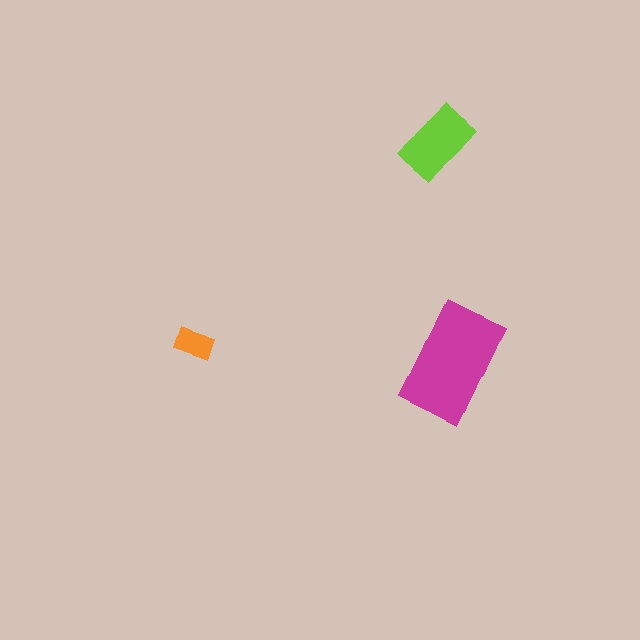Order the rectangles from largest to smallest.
the magenta one, the lime one, the orange one.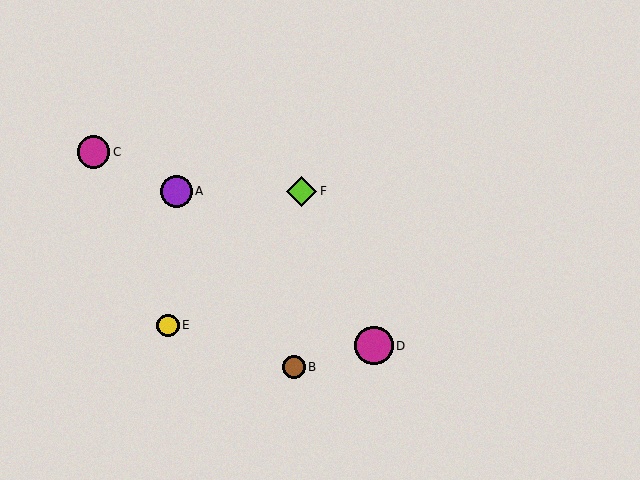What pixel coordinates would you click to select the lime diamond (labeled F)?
Click at (302, 191) to select the lime diamond F.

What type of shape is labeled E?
Shape E is a yellow circle.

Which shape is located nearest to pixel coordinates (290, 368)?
The brown circle (labeled B) at (294, 367) is nearest to that location.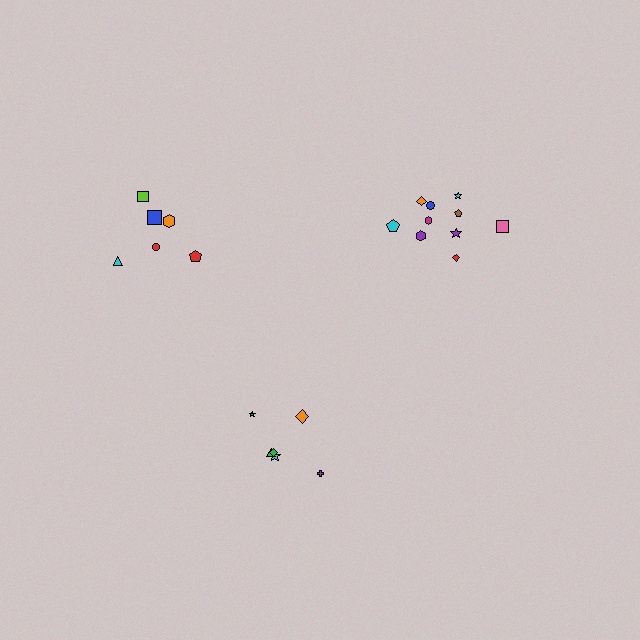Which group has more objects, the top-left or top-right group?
The top-right group.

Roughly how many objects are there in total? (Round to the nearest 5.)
Roughly 20 objects in total.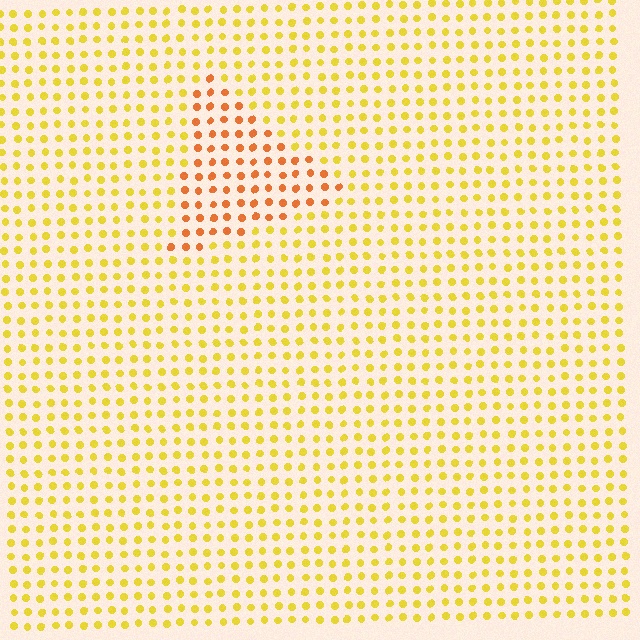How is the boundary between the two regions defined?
The boundary is defined purely by a slight shift in hue (about 33 degrees). Spacing, size, and orientation are identical on both sides.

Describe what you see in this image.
The image is filled with small yellow elements in a uniform arrangement. A triangle-shaped region is visible where the elements are tinted to a slightly different hue, forming a subtle color boundary.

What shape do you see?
I see a triangle.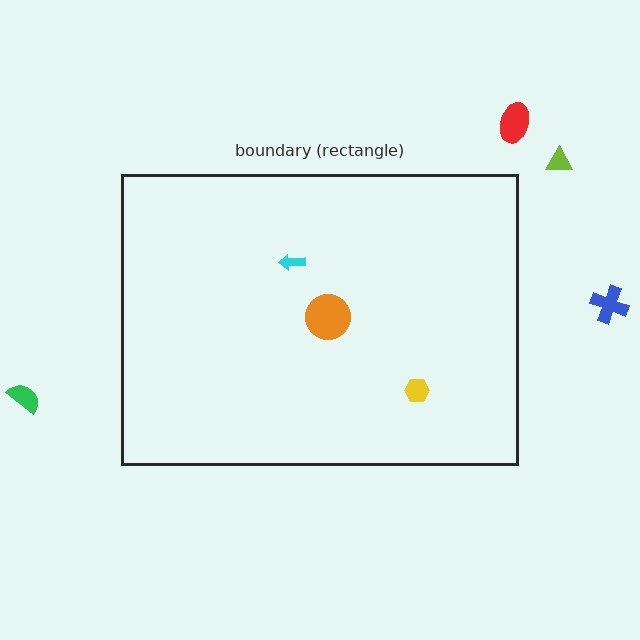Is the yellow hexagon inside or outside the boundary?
Inside.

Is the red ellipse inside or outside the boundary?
Outside.